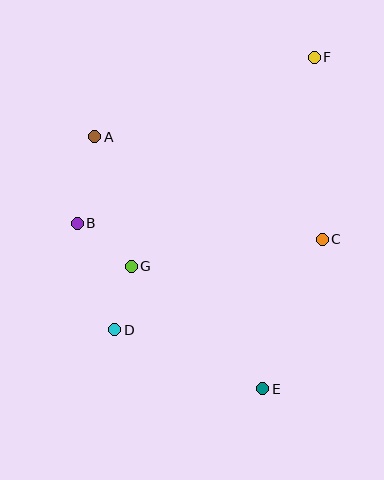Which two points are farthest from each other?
Points D and F are farthest from each other.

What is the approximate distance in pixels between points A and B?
The distance between A and B is approximately 88 pixels.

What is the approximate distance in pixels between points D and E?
The distance between D and E is approximately 159 pixels.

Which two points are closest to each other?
Points D and G are closest to each other.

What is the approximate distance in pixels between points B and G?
The distance between B and G is approximately 69 pixels.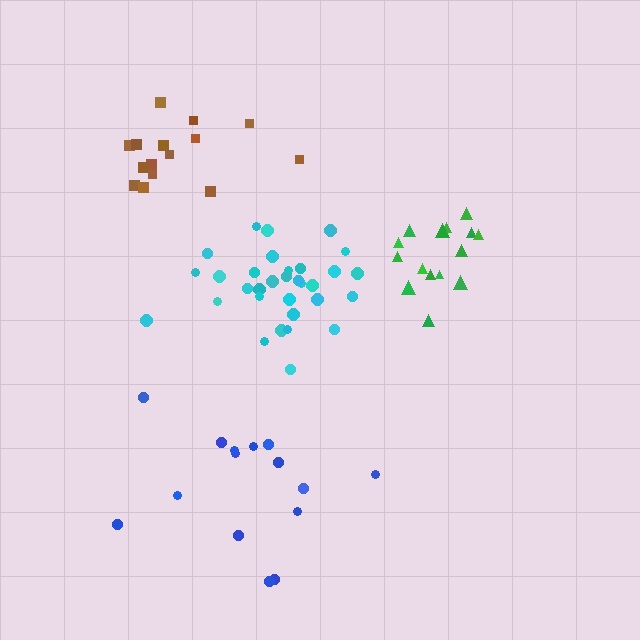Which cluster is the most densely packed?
Cyan.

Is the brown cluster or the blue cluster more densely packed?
Brown.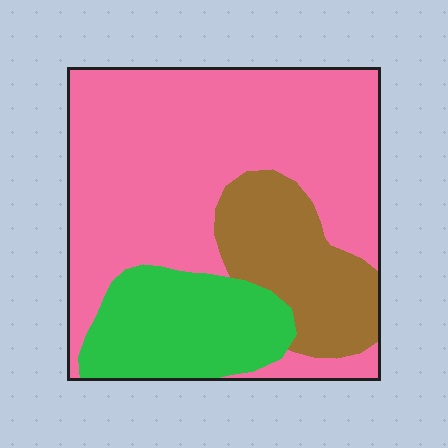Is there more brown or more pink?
Pink.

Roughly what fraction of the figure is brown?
Brown takes up about one fifth (1/5) of the figure.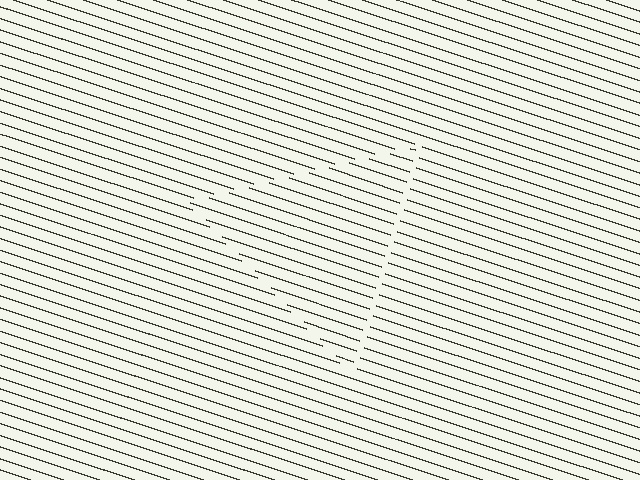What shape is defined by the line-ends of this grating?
An illusory triangle. The interior of the shape contains the same grating, shifted by half a period — the contour is defined by the phase discontinuity where line-ends from the inner and outer gratings abut.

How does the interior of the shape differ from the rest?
The interior of the shape contains the same grating, shifted by half a period — the contour is defined by the phase discontinuity where line-ends from the inner and outer gratings abut.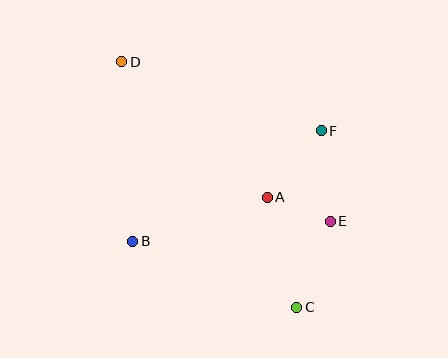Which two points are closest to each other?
Points A and E are closest to each other.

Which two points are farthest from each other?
Points C and D are farthest from each other.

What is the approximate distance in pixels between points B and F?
The distance between B and F is approximately 218 pixels.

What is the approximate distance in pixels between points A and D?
The distance between A and D is approximately 199 pixels.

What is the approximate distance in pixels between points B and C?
The distance between B and C is approximately 177 pixels.